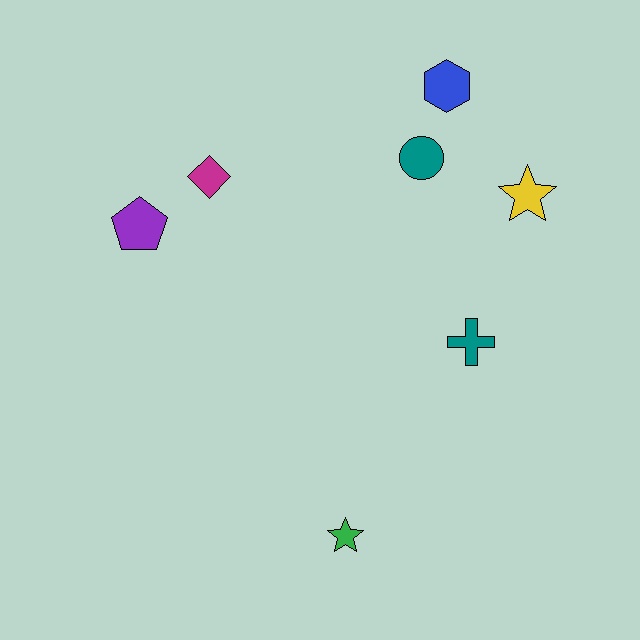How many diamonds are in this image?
There is 1 diamond.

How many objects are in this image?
There are 7 objects.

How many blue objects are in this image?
There is 1 blue object.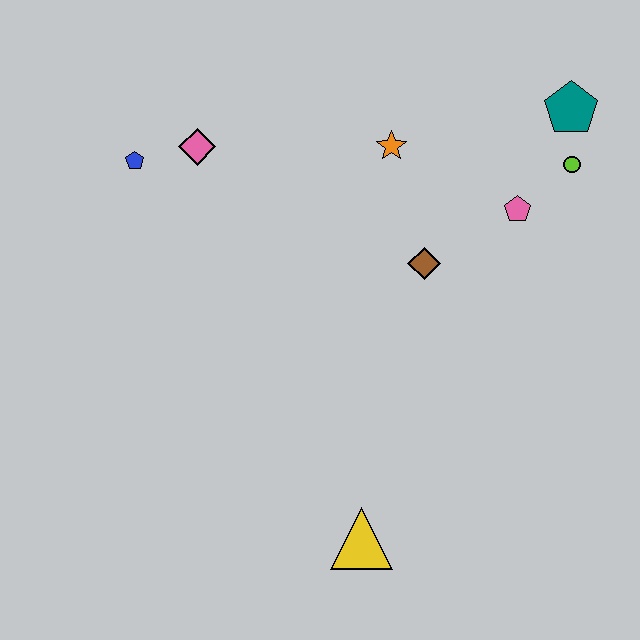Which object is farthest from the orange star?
The yellow triangle is farthest from the orange star.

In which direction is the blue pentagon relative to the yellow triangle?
The blue pentagon is above the yellow triangle.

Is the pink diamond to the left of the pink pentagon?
Yes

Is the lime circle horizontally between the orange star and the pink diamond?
No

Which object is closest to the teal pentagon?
The lime circle is closest to the teal pentagon.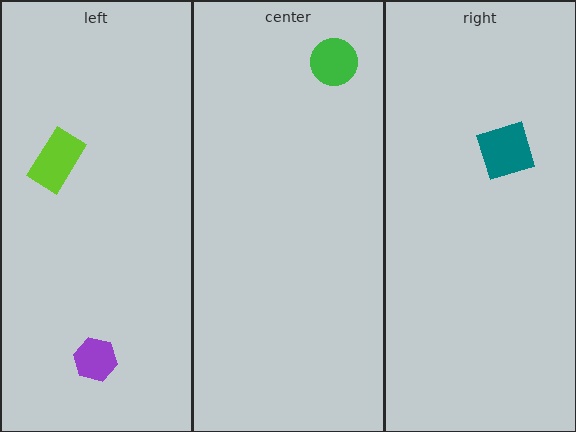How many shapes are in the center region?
1.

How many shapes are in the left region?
2.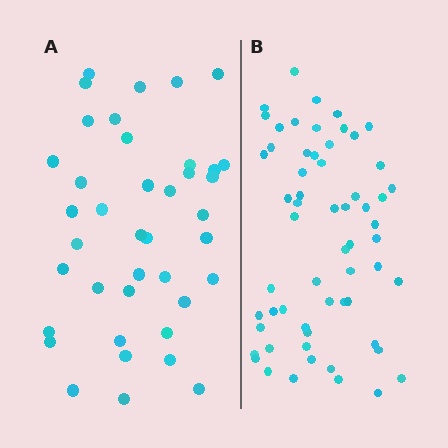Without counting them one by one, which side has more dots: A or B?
Region B (the right region) has more dots.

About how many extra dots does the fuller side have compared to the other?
Region B has approximately 20 more dots than region A.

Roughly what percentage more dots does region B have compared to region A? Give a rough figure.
About 50% more.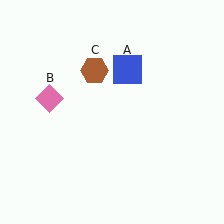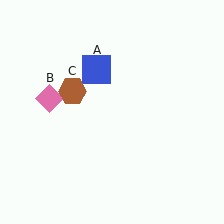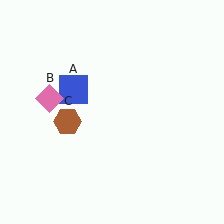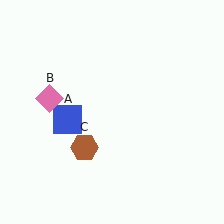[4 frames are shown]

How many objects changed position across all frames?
2 objects changed position: blue square (object A), brown hexagon (object C).